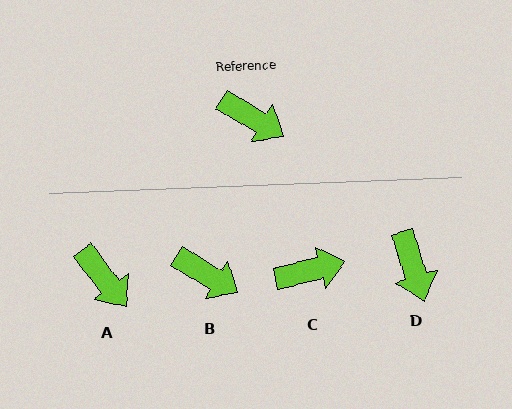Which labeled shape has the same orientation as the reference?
B.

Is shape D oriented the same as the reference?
No, it is off by about 42 degrees.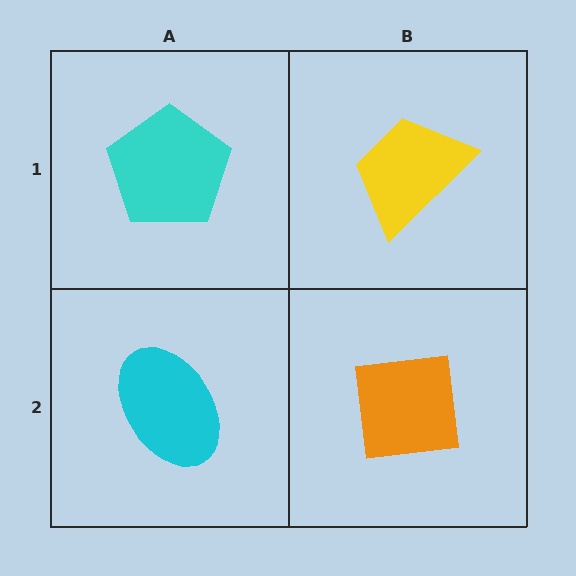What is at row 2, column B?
An orange square.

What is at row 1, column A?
A cyan pentagon.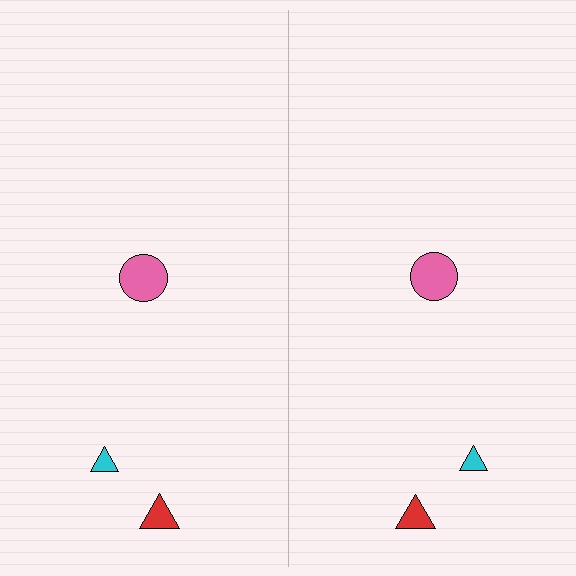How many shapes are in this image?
There are 6 shapes in this image.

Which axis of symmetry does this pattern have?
The pattern has a vertical axis of symmetry running through the center of the image.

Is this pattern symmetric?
Yes, this pattern has bilateral (reflection) symmetry.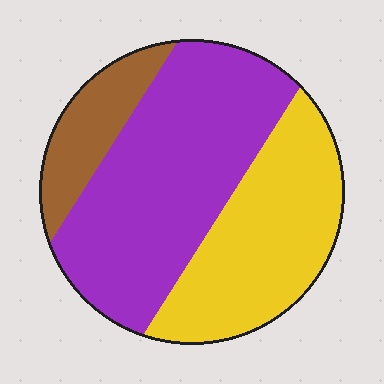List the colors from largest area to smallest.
From largest to smallest: purple, yellow, brown.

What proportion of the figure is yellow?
Yellow covers about 35% of the figure.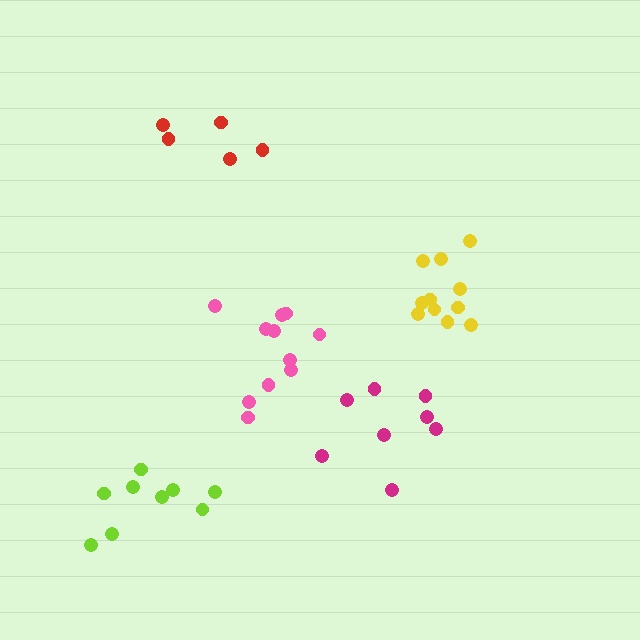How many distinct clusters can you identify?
There are 5 distinct clusters.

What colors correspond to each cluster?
The clusters are colored: pink, yellow, red, magenta, lime.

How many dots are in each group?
Group 1: 11 dots, Group 2: 11 dots, Group 3: 5 dots, Group 4: 8 dots, Group 5: 9 dots (44 total).